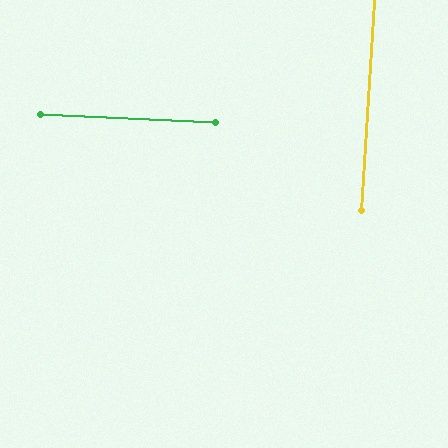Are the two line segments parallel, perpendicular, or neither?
Perpendicular — they meet at approximately 89°.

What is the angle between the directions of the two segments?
Approximately 89 degrees.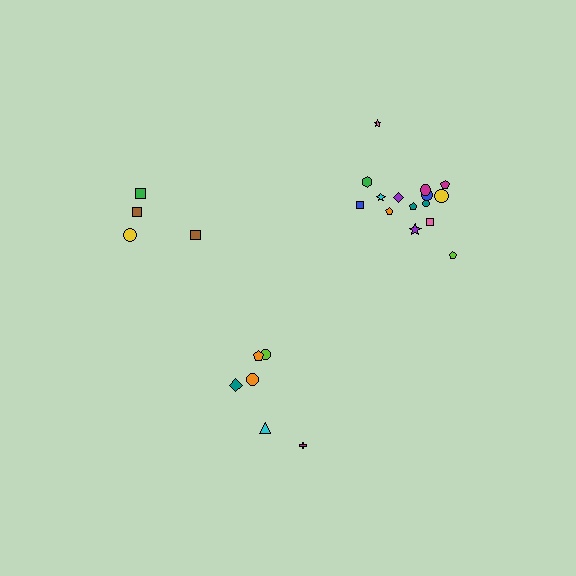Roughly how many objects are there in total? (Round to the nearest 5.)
Roughly 25 objects in total.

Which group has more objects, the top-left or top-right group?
The top-right group.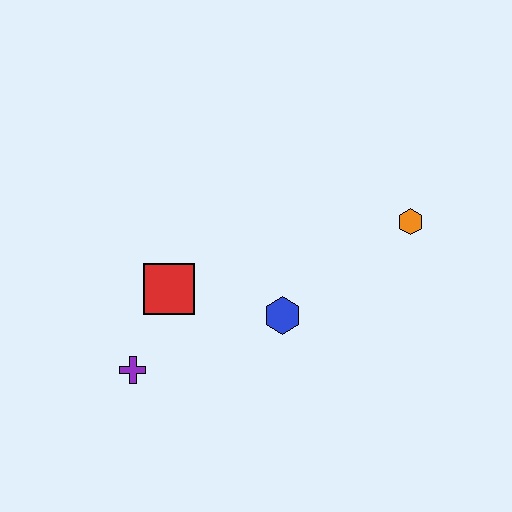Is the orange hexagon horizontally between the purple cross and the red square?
No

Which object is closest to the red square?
The purple cross is closest to the red square.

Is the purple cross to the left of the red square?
Yes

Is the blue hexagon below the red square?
Yes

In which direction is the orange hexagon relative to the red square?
The orange hexagon is to the right of the red square.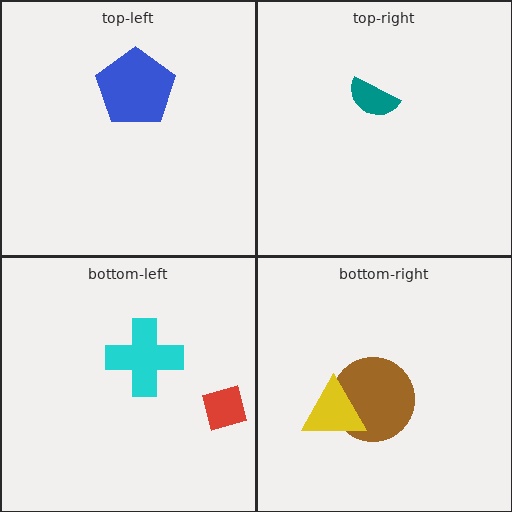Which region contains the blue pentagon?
The top-left region.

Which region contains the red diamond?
The bottom-left region.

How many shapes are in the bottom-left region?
2.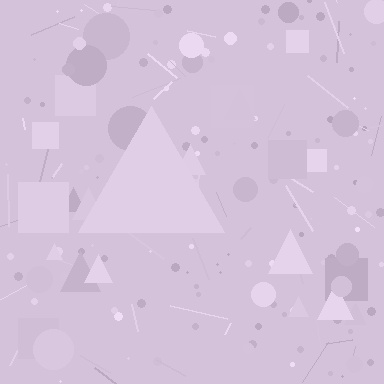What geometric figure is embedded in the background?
A triangle is embedded in the background.